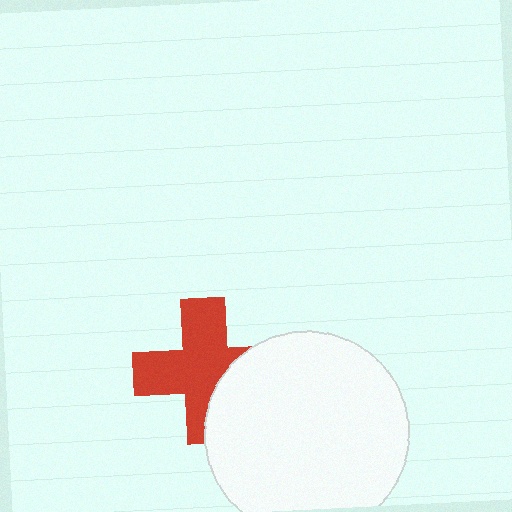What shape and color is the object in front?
The object in front is a white circle.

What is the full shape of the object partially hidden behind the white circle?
The partially hidden object is a red cross.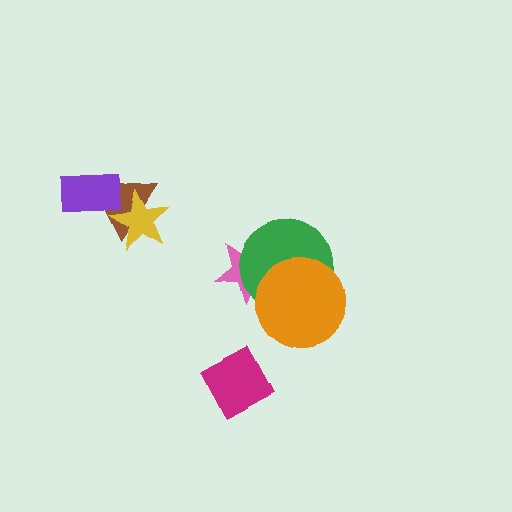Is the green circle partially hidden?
Yes, it is partially covered by another shape.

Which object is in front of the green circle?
The orange circle is in front of the green circle.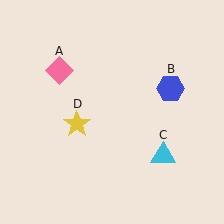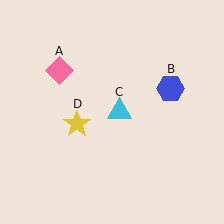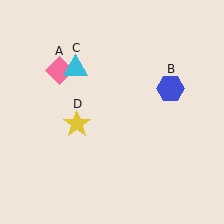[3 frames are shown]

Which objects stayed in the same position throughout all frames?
Pink diamond (object A) and blue hexagon (object B) and yellow star (object D) remained stationary.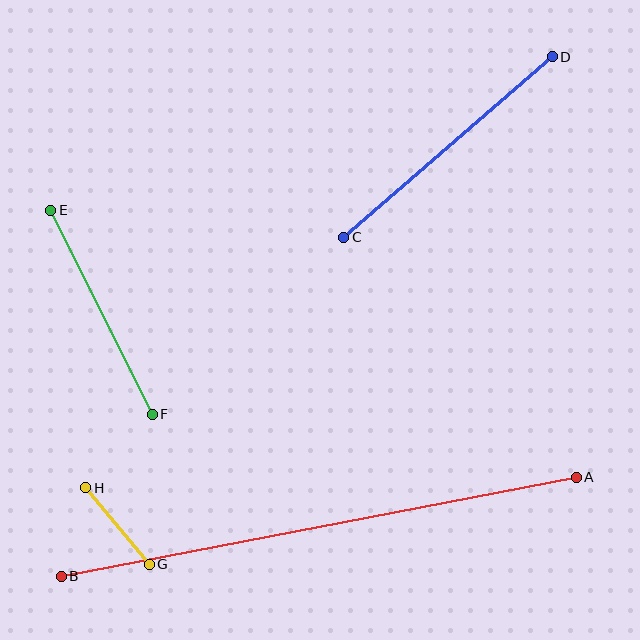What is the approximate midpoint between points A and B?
The midpoint is at approximately (319, 527) pixels.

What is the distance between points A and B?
The distance is approximately 524 pixels.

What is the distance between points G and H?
The distance is approximately 99 pixels.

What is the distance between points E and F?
The distance is approximately 228 pixels.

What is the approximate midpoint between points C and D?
The midpoint is at approximately (448, 147) pixels.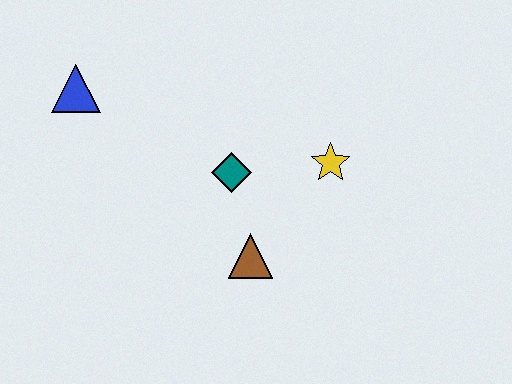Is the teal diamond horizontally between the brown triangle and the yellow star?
No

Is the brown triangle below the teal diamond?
Yes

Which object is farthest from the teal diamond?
The blue triangle is farthest from the teal diamond.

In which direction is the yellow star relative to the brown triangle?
The yellow star is above the brown triangle.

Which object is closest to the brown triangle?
The teal diamond is closest to the brown triangle.